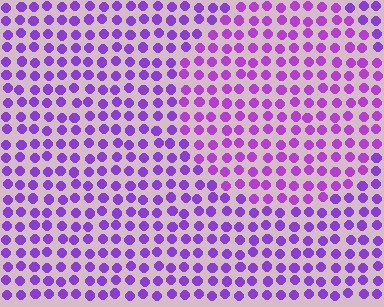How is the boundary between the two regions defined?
The boundary is defined purely by a slight shift in hue (about 18 degrees). Spacing, size, and orientation are identical on both sides.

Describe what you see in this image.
The image is filled with small purple elements in a uniform arrangement. A circle-shaped region is visible where the elements are tinted to a slightly different hue, forming a subtle color boundary.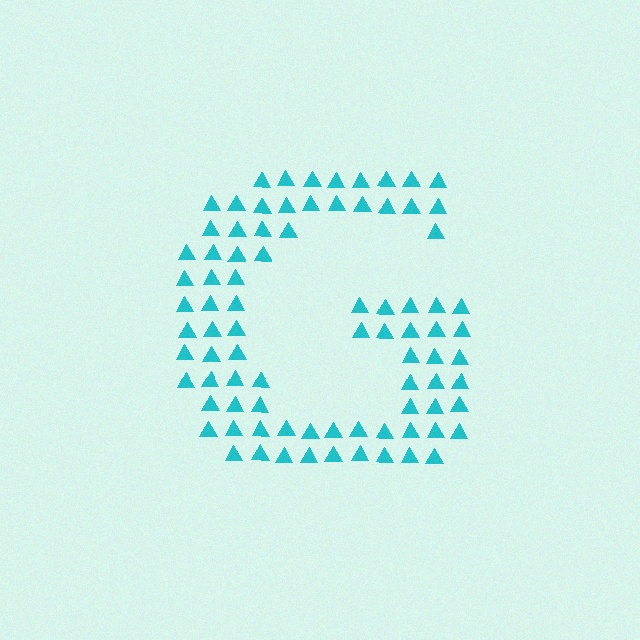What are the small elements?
The small elements are triangles.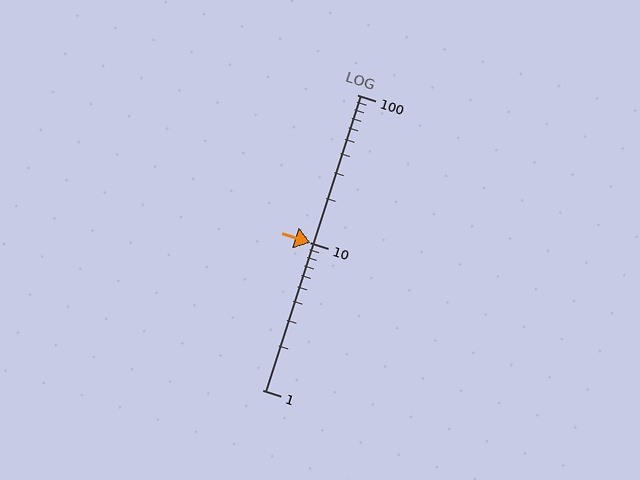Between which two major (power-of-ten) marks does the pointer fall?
The pointer is between 10 and 100.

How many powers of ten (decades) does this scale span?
The scale spans 2 decades, from 1 to 100.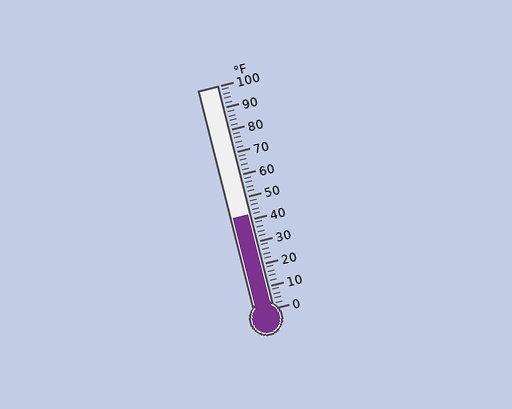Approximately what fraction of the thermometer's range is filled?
The thermometer is filled to approximately 40% of its range.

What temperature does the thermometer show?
The thermometer shows approximately 42°F.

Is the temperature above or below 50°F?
The temperature is below 50°F.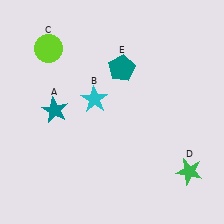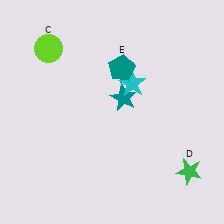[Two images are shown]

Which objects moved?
The objects that moved are: the teal star (A), the cyan star (B).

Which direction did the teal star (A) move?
The teal star (A) moved right.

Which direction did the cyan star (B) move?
The cyan star (B) moved right.